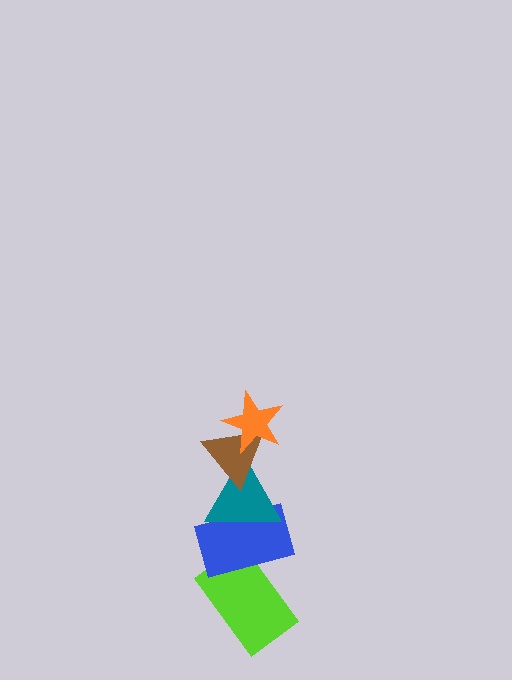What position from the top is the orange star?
The orange star is 1st from the top.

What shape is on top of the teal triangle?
The brown triangle is on top of the teal triangle.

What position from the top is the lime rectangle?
The lime rectangle is 5th from the top.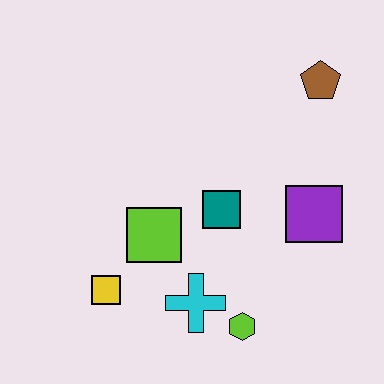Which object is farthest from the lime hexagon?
The brown pentagon is farthest from the lime hexagon.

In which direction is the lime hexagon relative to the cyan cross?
The lime hexagon is to the right of the cyan cross.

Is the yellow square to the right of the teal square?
No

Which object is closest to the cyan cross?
The lime hexagon is closest to the cyan cross.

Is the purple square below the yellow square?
No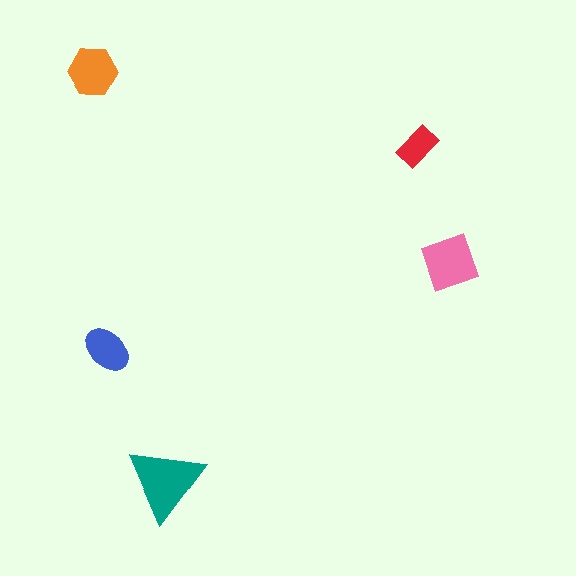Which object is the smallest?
The red rectangle.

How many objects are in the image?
There are 5 objects in the image.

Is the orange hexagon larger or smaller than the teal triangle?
Smaller.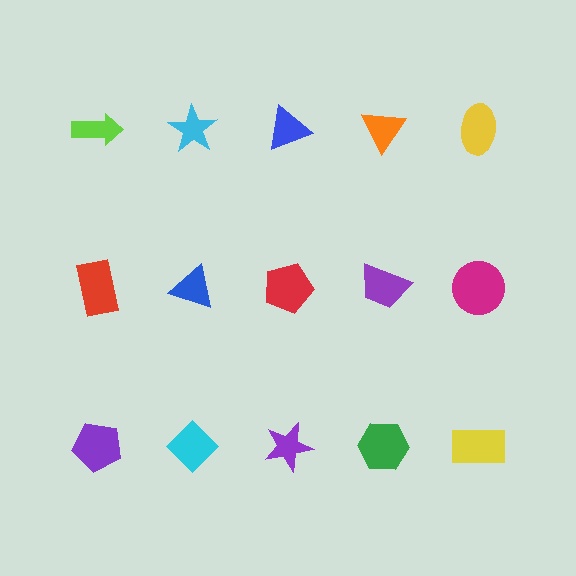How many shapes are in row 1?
5 shapes.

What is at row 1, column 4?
An orange triangle.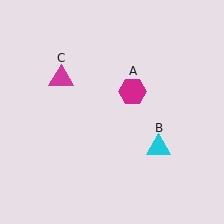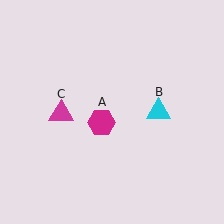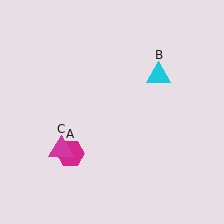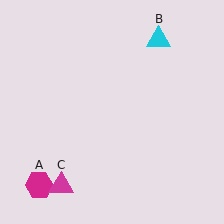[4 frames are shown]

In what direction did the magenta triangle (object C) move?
The magenta triangle (object C) moved down.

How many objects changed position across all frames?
3 objects changed position: magenta hexagon (object A), cyan triangle (object B), magenta triangle (object C).